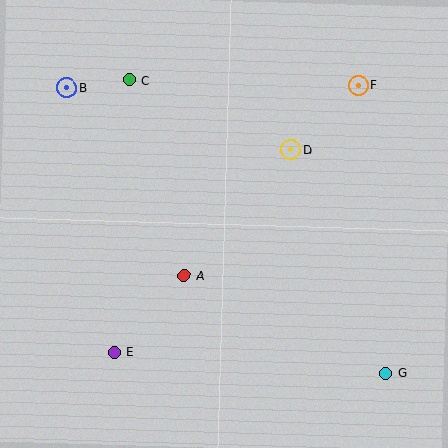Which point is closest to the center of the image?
Point A at (184, 276) is closest to the center.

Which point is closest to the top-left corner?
Point B is closest to the top-left corner.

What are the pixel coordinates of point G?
Point G is at (386, 373).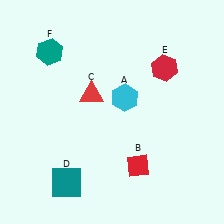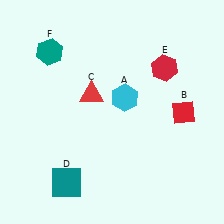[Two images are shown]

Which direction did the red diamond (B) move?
The red diamond (B) moved up.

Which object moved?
The red diamond (B) moved up.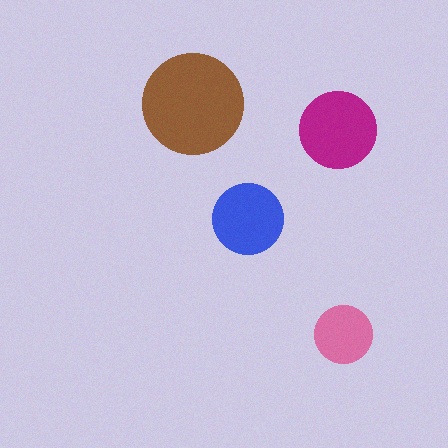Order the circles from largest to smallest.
the brown one, the magenta one, the blue one, the pink one.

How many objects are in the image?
There are 4 objects in the image.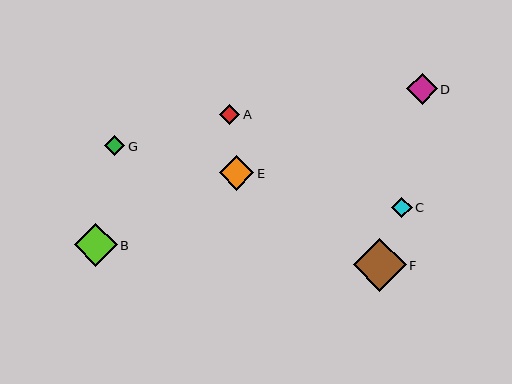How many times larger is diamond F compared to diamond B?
Diamond F is approximately 1.2 times the size of diamond B.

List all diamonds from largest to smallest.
From largest to smallest: F, B, E, D, C, A, G.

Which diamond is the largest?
Diamond F is the largest with a size of approximately 53 pixels.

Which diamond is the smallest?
Diamond G is the smallest with a size of approximately 20 pixels.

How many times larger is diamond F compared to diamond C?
Diamond F is approximately 2.6 times the size of diamond C.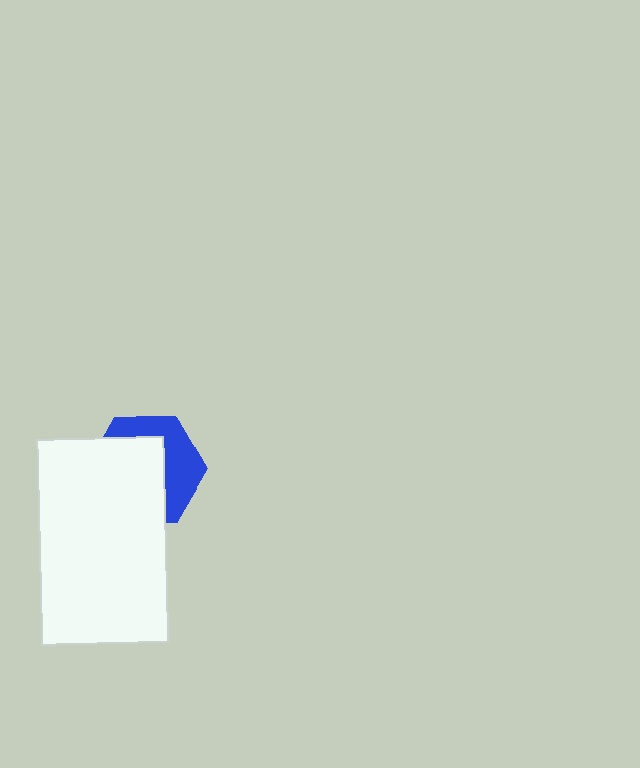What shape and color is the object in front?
The object in front is a white rectangle.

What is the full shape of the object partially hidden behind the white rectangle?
The partially hidden object is a blue hexagon.